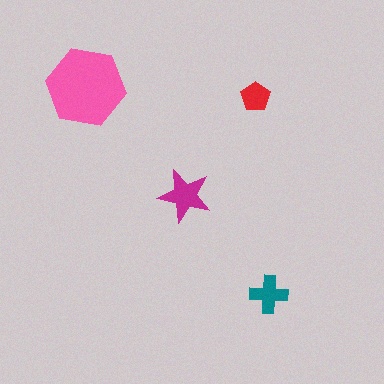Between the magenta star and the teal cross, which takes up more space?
The magenta star.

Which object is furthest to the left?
The pink hexagon is leftmost.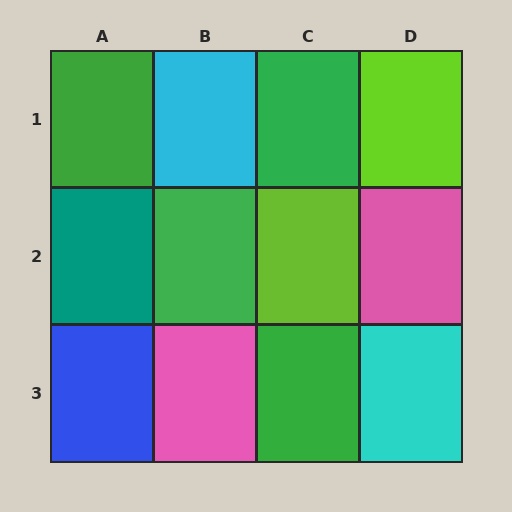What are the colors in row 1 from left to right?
Green, cyan, green, lime.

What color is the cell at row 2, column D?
Pink.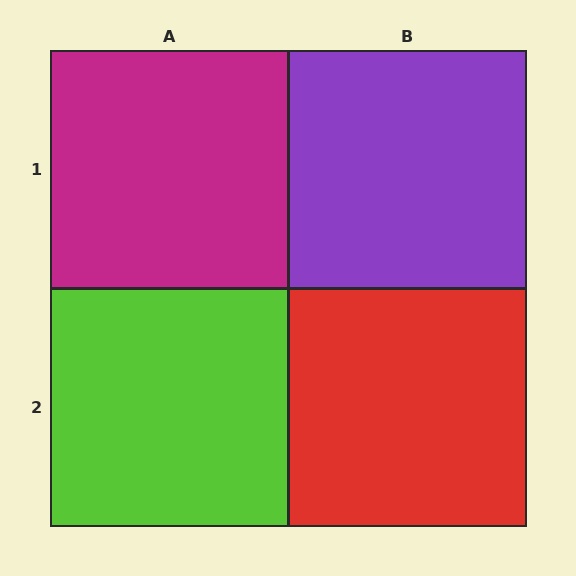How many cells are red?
1 cell is red.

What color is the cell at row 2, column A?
Lime.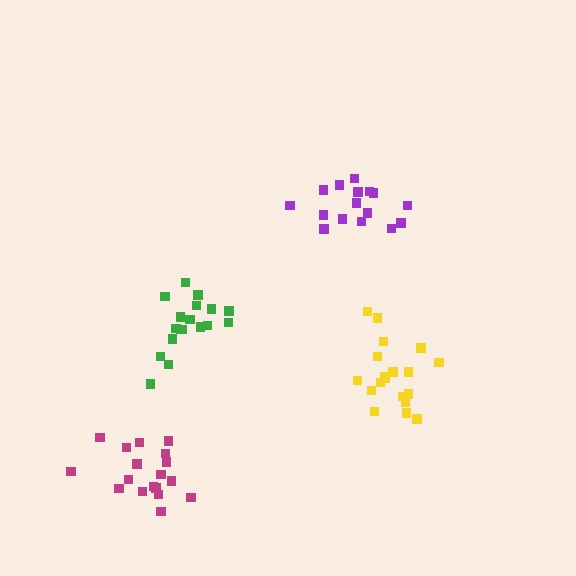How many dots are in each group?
Group 1: 18 dots, Group 2: 19 dots, Group 3: 19 dots, Group 4: 16 dots (72 total).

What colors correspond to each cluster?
The clusters are colored: green, yellow, magenta, purple.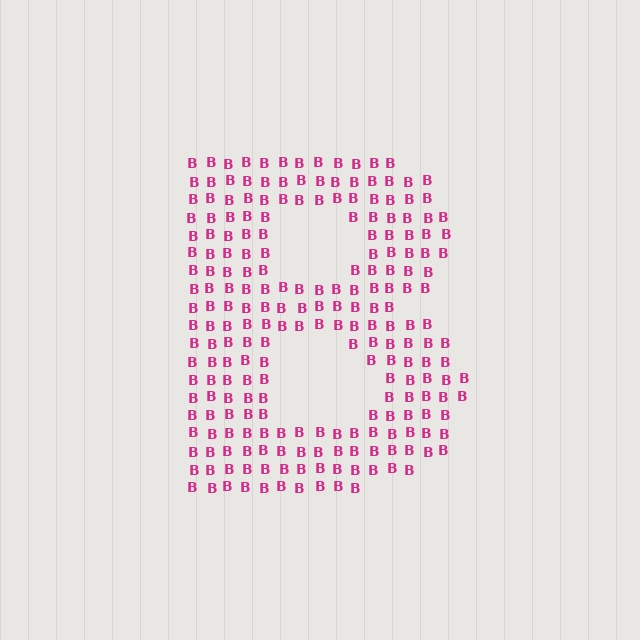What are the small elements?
The small elements are letter B's.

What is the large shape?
The large shape is the letter B.